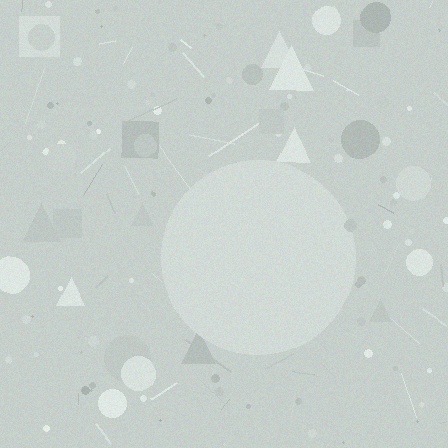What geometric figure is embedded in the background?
A circle is embedded in the background.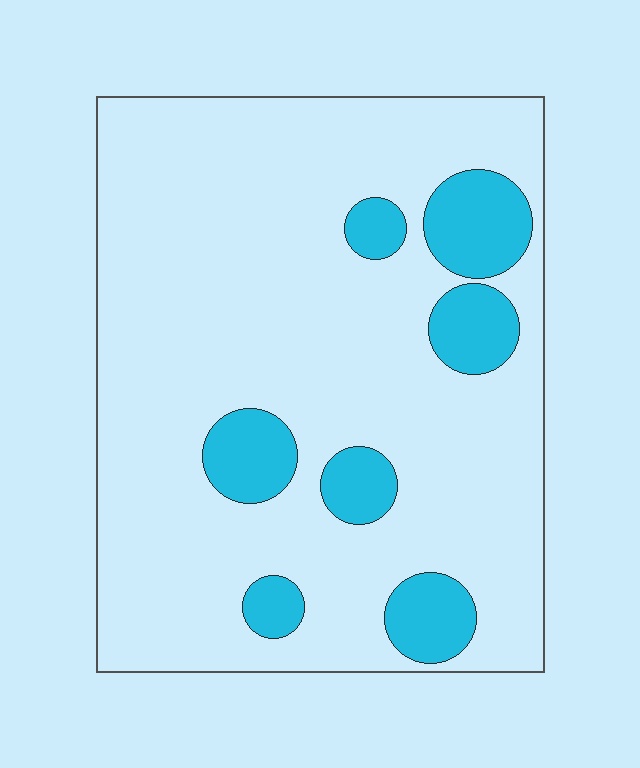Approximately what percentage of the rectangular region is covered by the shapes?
Approximately 15%.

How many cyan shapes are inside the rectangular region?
7.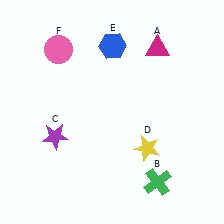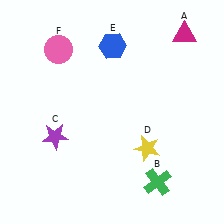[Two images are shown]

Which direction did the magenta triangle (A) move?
The magenta triangle (A) moved right.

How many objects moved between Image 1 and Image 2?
1 object moved between the two images.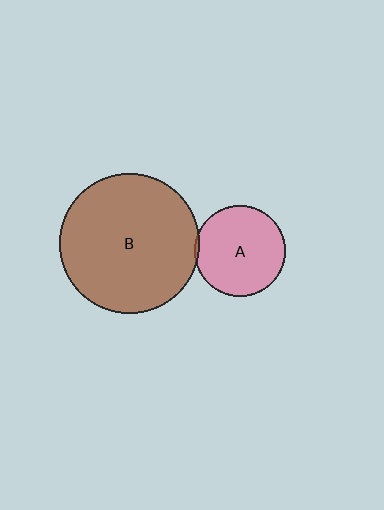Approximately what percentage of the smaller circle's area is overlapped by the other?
Approximately 5%.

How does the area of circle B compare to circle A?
Approximately 2.4 times.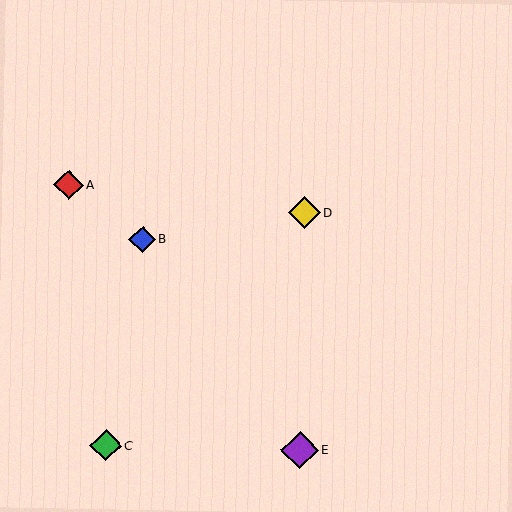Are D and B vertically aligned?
No, D is at x≈304 and B is at x≈142.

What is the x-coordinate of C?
Object C is at x≈106.